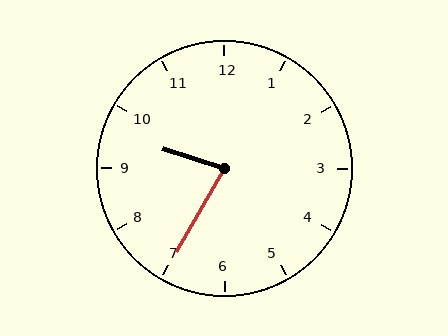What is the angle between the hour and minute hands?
Approximately 78 degrees.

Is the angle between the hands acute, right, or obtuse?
It is acute.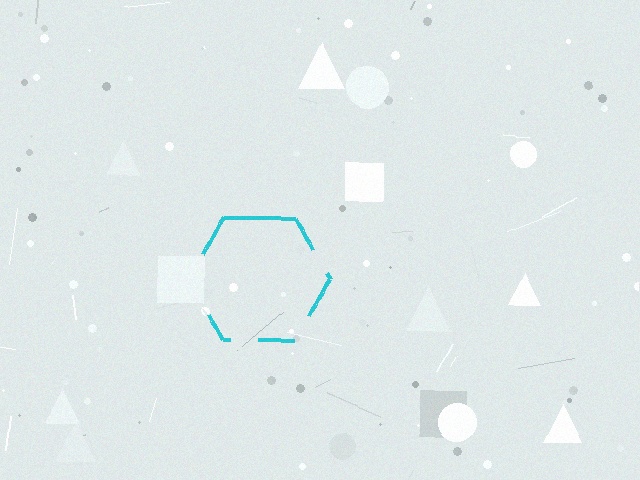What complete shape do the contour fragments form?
The contour fragments form a hexagon.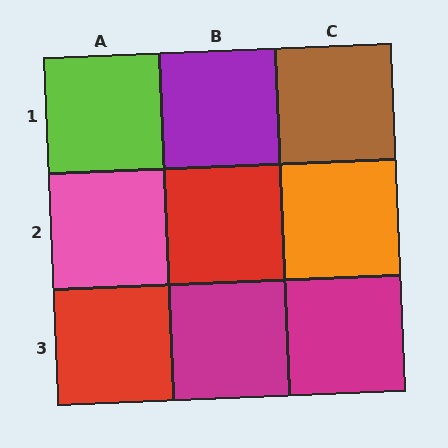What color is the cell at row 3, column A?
Red.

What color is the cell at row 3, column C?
Magenta.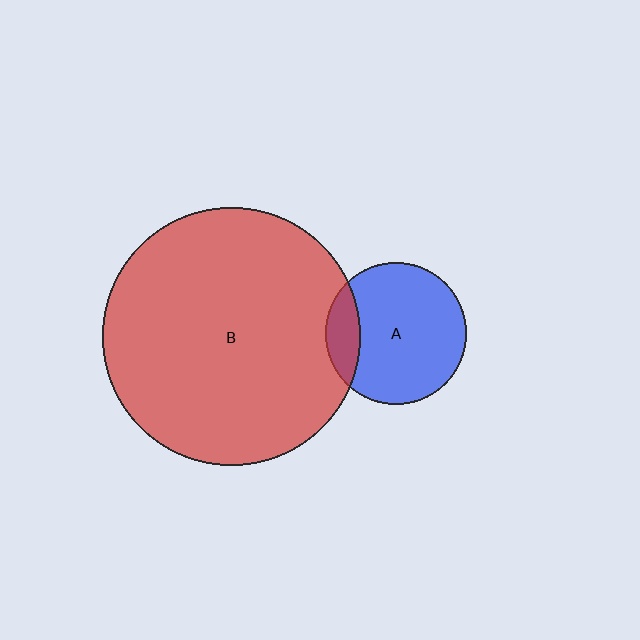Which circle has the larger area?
Circle B (red).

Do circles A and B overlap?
Yes.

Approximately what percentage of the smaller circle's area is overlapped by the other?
Approximately 15%.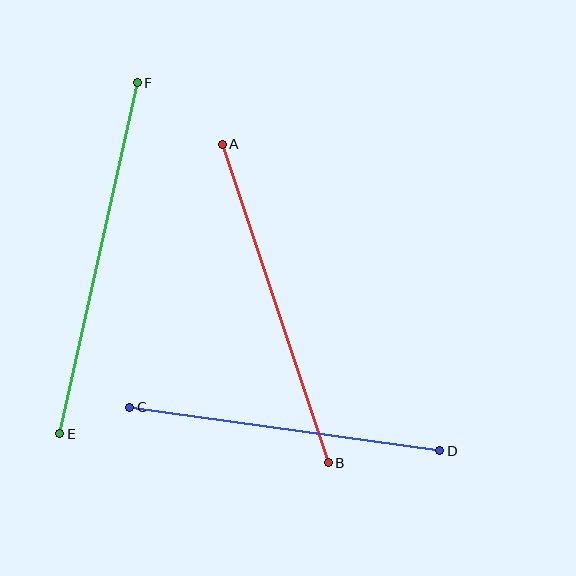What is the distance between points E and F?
The distance is approximately 360 pixels.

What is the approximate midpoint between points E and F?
The midpoint is at approximately (99, 258) pixels.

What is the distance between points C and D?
The distance is approximately 313 pixels.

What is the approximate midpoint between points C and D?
The midpoint is at approximately (285, 429) pixels.